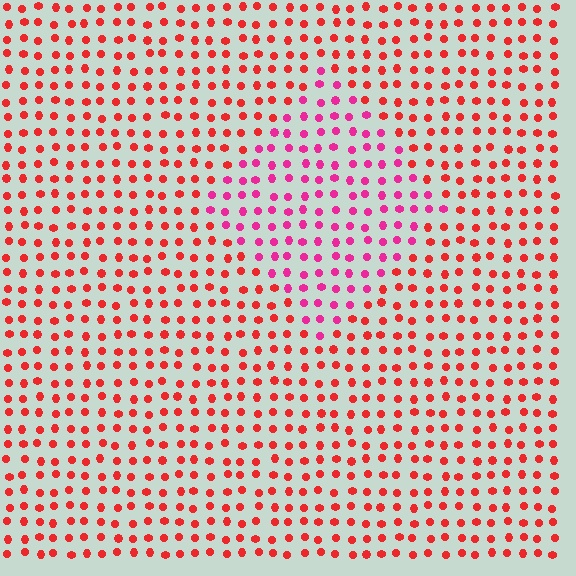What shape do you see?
I see a diamond.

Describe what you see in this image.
The image is filled with small red elements in a uniform arrangement. A diamond-shaped region is visible where the elements are tinted to a slightly different hue, forming a subtle color boundary.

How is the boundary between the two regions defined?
The boundary is defined purely by a slight shift in hue (about 35 degrees). Spacing, size, and orientation are identical on both sides.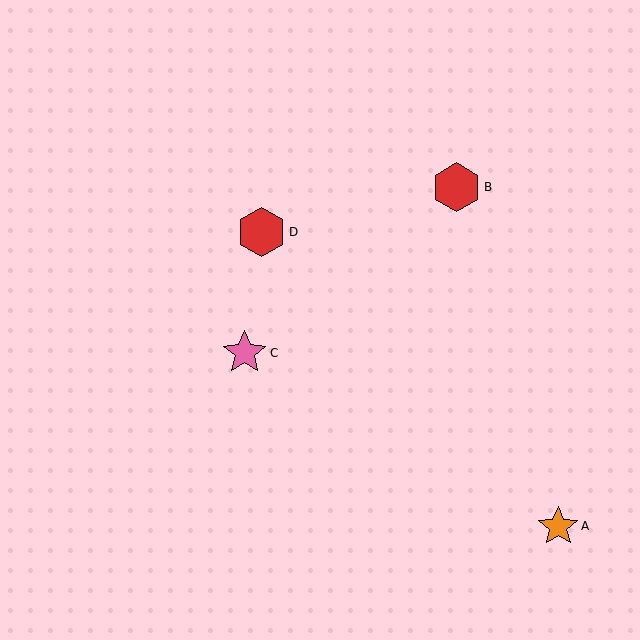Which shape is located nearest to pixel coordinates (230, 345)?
The pink star (labeled C) at (245, 353) is nearest to that location.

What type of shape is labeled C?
Shape C is a pink star.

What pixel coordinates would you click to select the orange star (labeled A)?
Click at (558, 527) to select the orange star A.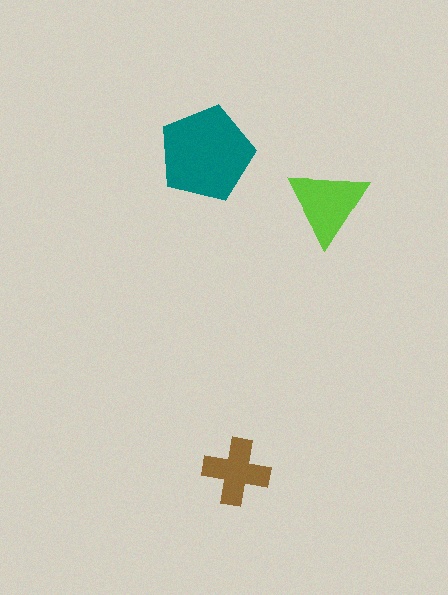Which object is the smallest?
The brown cross.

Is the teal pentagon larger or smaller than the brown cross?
Larger.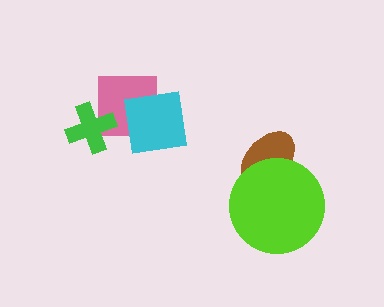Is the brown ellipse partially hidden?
Yes, it is partially covered by another shape.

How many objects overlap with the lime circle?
1 object overlaps with the lime circle.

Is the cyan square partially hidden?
No, no other shape covers it.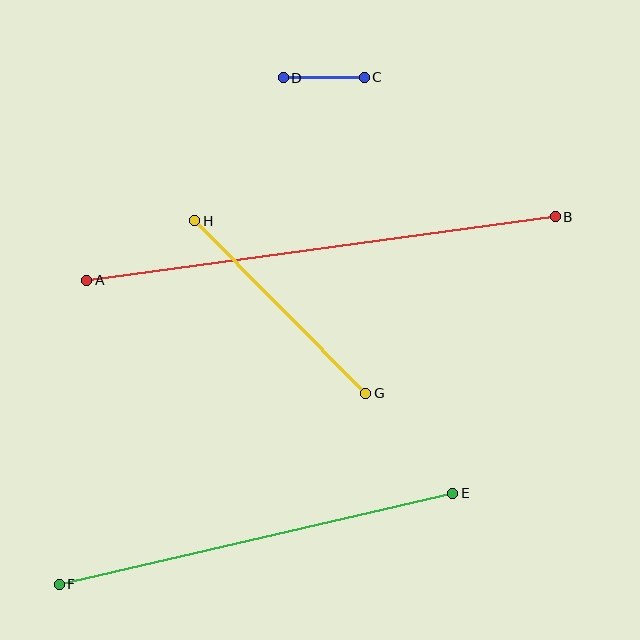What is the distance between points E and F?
The distance is approximately 404 pixels.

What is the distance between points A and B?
The distance is approximately 473 pixels.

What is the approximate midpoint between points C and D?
The midpoint is at approximately (324, 77) pixels.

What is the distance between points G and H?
The distance is approximately 243 pixels.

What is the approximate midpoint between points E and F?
The midpoint is at approximately (256, 539) pixels.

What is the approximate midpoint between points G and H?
The midpoint is at approximately (280, 307) pixels.